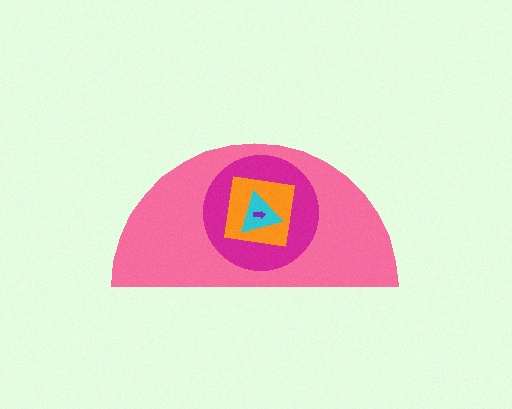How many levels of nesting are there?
5.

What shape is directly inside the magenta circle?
The orange square.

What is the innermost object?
The purple arrow.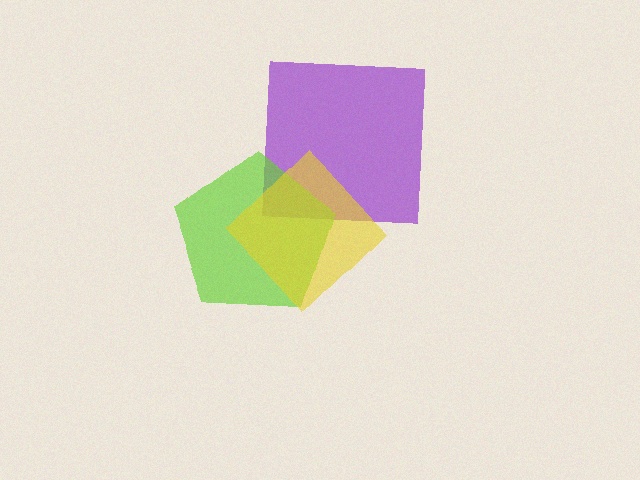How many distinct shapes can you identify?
There are 3 distinct shapes: a purple square, a lime pentagon, a yellow diamond.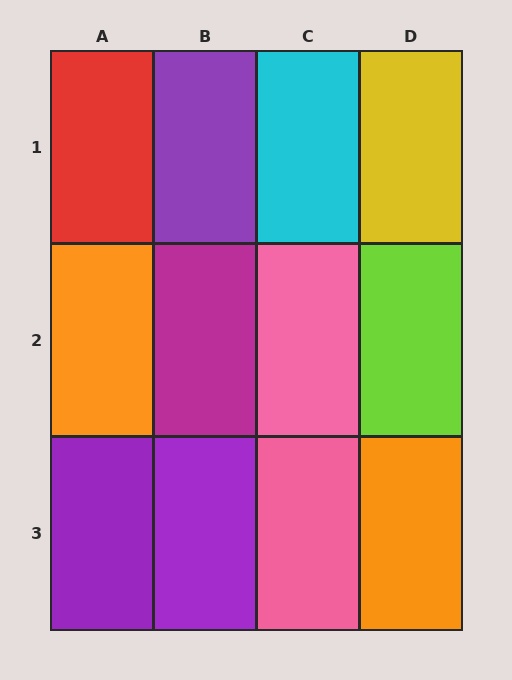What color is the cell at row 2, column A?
Orange.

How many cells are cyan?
1 cell is cyan.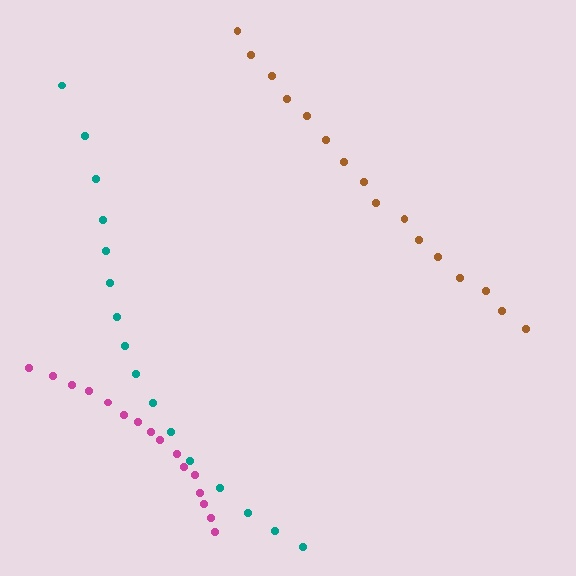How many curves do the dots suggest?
There are 3 distinct paths.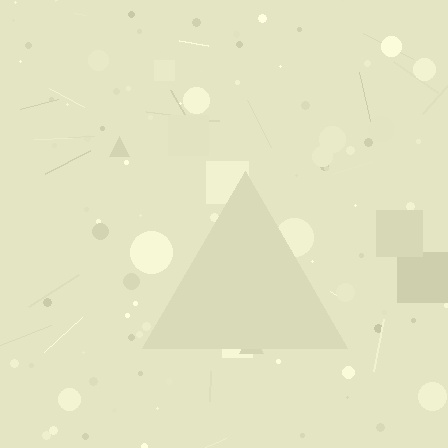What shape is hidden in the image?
A triangle is hidden in the image.